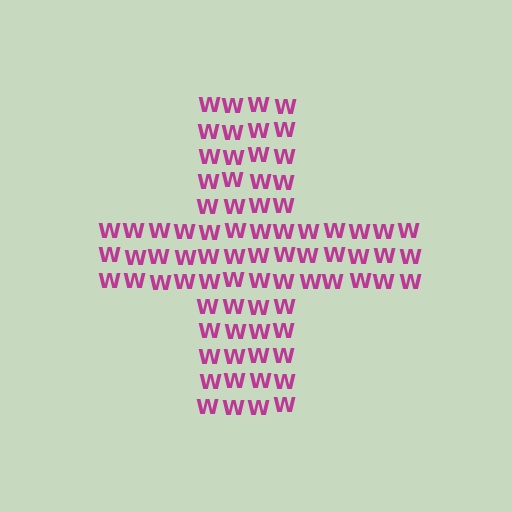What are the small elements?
The small elements are letter W's.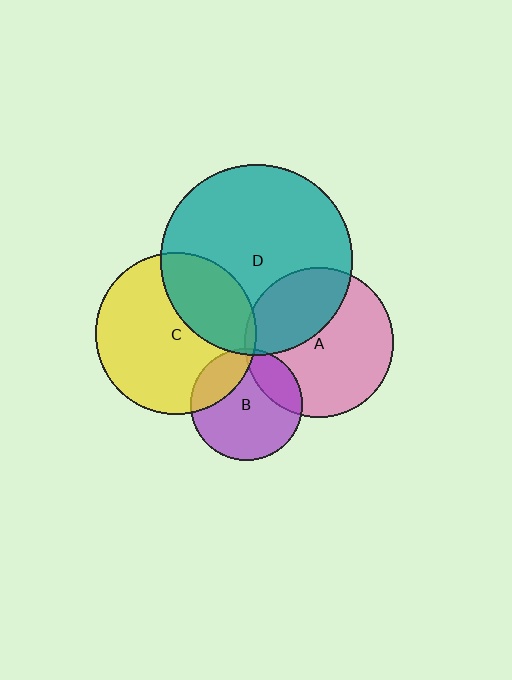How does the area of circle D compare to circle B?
Approximately 2.9 times.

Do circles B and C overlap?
Yes.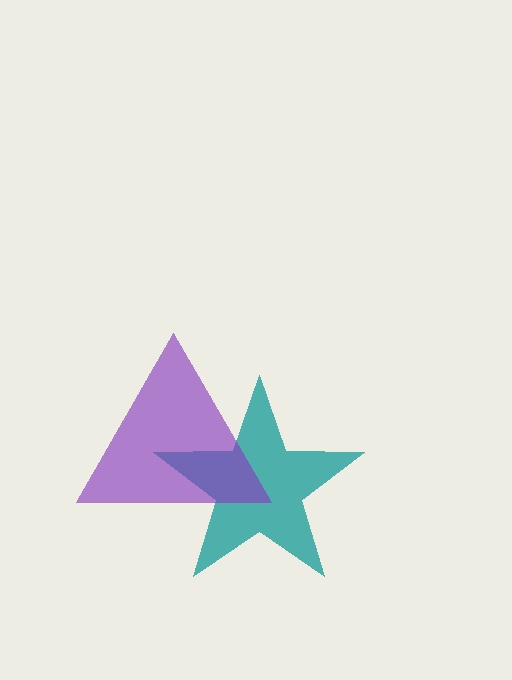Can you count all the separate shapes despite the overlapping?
Yes, there are 2 separate shapes.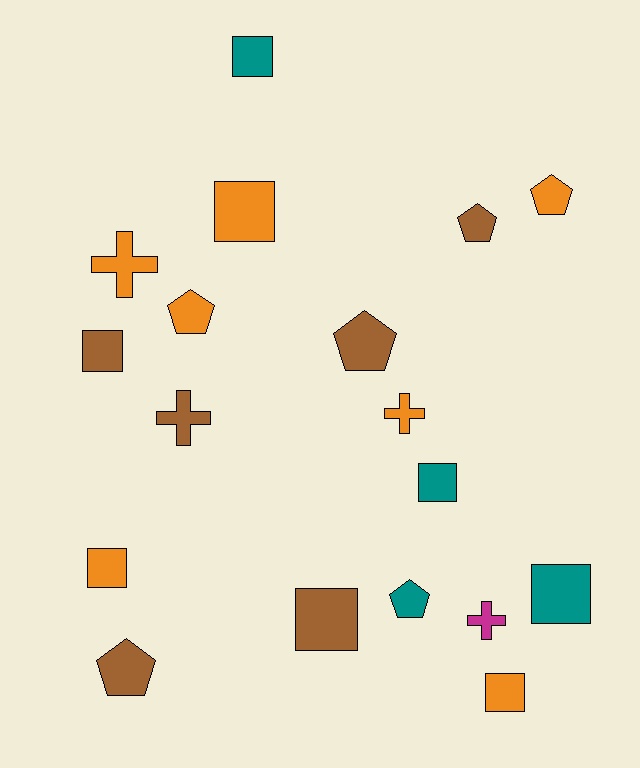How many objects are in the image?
There are 18 objects.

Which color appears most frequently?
Orange, with 7 objects.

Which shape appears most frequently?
Square, with 8 objects.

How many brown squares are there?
There are 2 brown squares.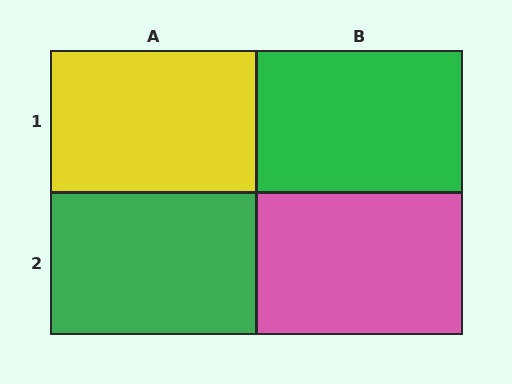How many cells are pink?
1 cell is pink.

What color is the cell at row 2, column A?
Green.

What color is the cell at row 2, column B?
Pink.